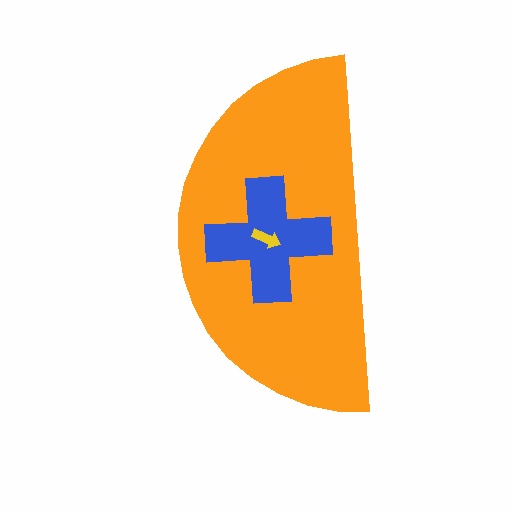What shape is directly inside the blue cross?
The yellow arrow.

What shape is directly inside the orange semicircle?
The blue cross.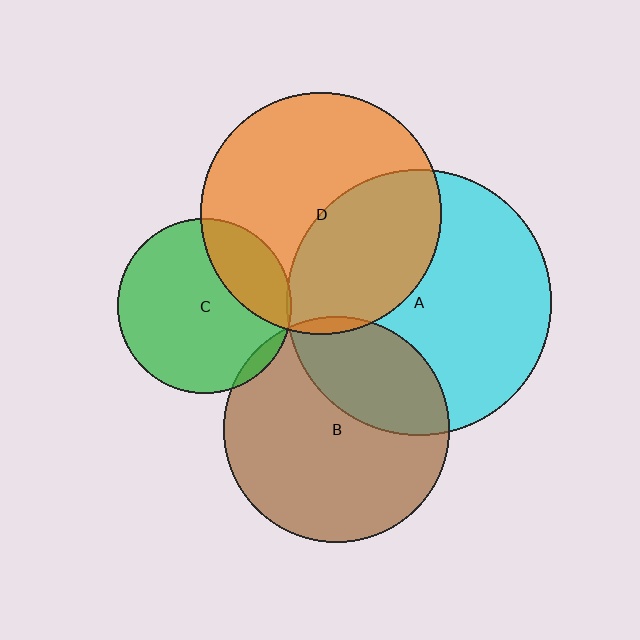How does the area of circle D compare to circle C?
Approximately 1.9 times.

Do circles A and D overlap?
Yes.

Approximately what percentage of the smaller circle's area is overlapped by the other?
Approximately 40%.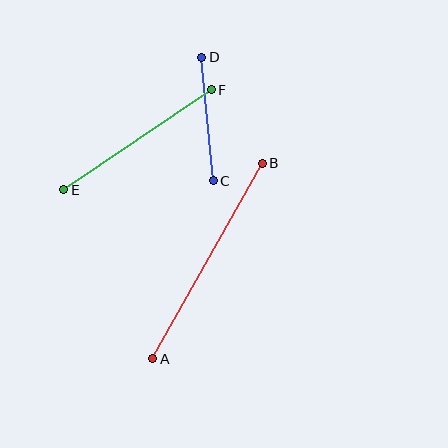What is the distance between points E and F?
The distance is approximately 178 pixels.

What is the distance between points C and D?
The distance is approximately 124 pixels.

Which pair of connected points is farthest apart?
Points A and B are farthest apart.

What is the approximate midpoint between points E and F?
The midpoint is at approximately (138, 140) pixels.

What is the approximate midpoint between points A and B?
The midpoint is at approximately (207, 261) pixels.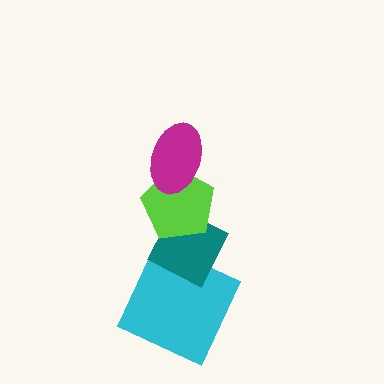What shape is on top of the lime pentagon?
The magenta ellipse is on top of the lime pentagon.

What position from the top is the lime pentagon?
The lime pentagon is 2nd from the top.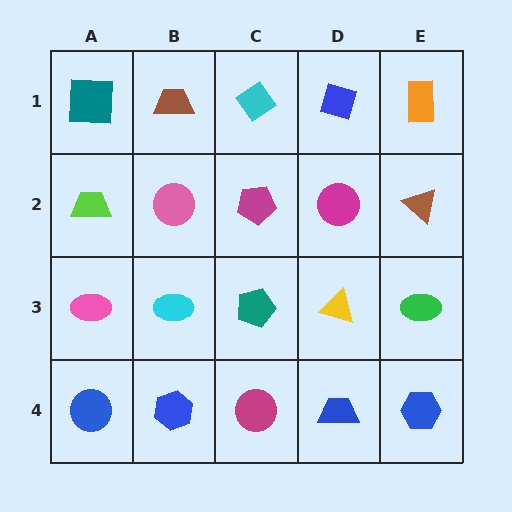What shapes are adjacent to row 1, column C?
A magenta pentagon (row 2, column C), a brown trapezoid (row 1, column B), a blue diamond (row 1, column D).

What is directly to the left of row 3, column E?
A yellow triangle.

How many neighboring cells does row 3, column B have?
4.